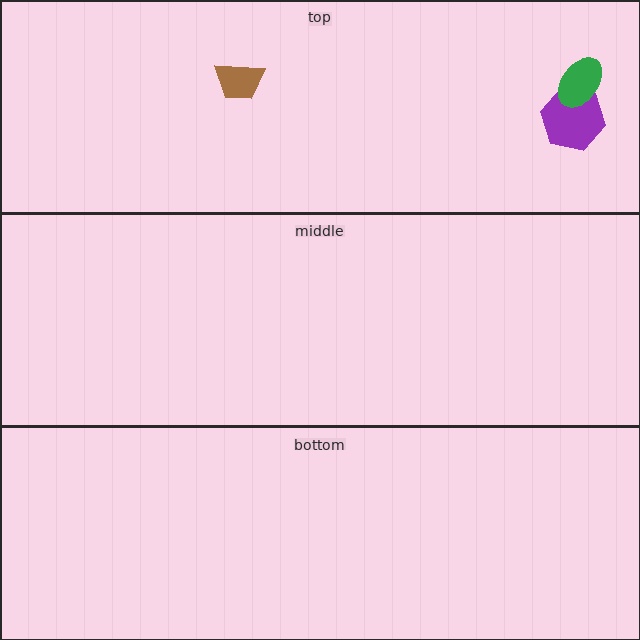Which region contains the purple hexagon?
The top region.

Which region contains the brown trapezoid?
The top region.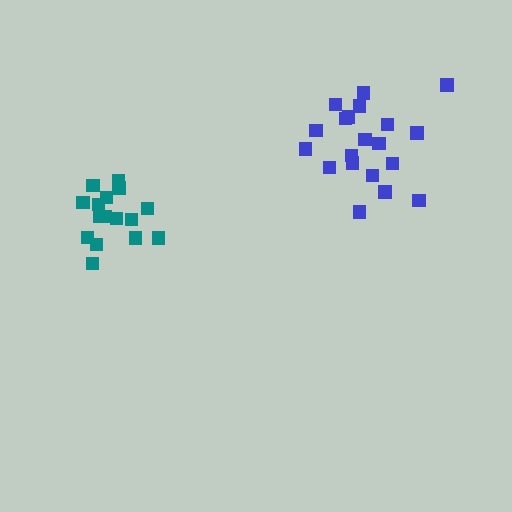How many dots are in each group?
Group 1: 16 dots, Group 2: 20 dots (36 total).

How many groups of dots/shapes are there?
There are 2 groups.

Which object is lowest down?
The teal cluster is bottommost.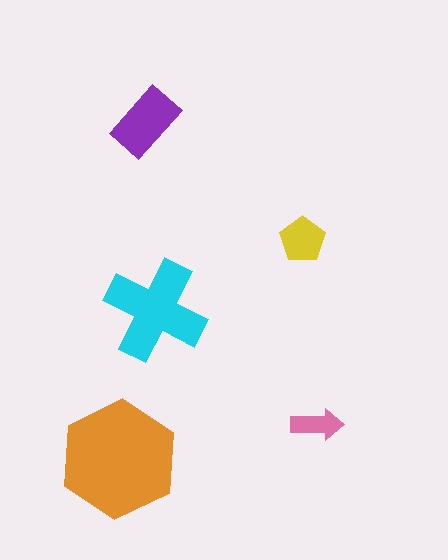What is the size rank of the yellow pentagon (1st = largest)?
4th.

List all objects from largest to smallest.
The orange hexagon, the cyan cross, the purple rectangle, the yellow pentagon, the pink arrow.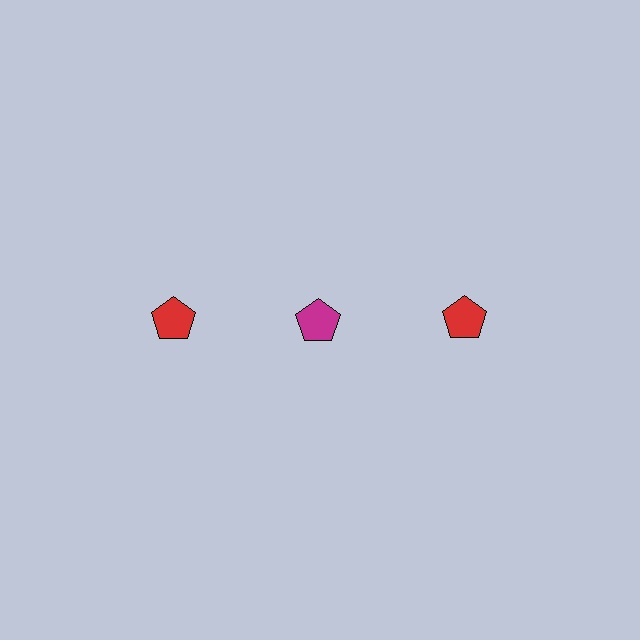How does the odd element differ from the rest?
It has a different color: magenta instead of red.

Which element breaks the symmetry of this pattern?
The magenta pentagon in the top row, second from left column breaks the symmetry. All other shapes are red pentagons.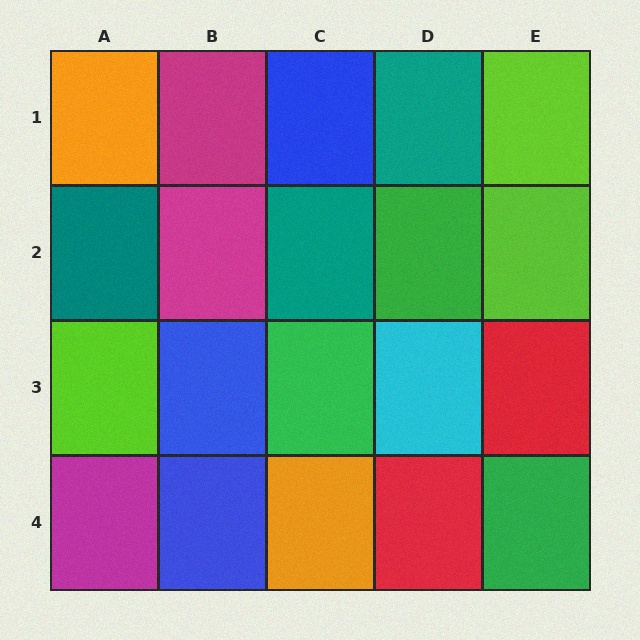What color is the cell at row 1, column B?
Magenta.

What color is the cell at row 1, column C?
Blue.